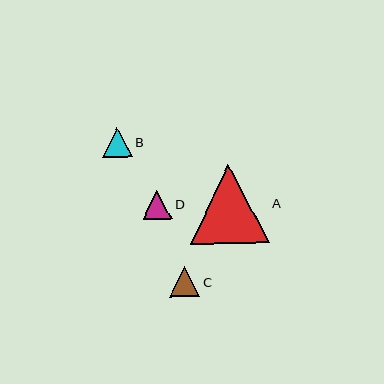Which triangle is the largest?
Triangle A is the largest with a size of approximately 80 pixels.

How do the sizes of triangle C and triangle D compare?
Triangle C and triangle D are approximately the same size.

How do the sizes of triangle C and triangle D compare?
Triangle C and triangle D are approximately the same size.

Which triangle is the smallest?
Triangle D is the smallest with a size of approximately 29 pixels.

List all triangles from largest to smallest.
From largest to smallest: A, C, B, D.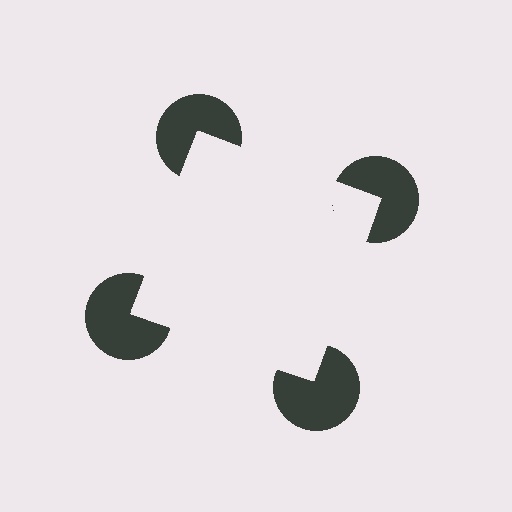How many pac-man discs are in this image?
There are 4 — one at each vertex of the illusory square.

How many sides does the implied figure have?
4 sides.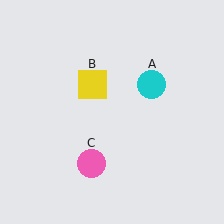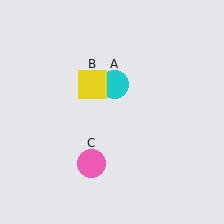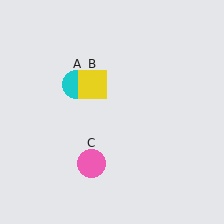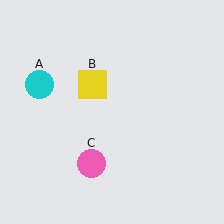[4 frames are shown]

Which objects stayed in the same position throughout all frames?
Yellow square (object B) and pink circle (object C) remained stationary.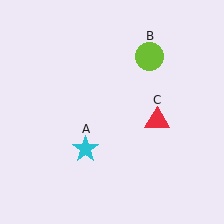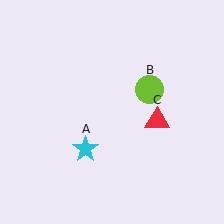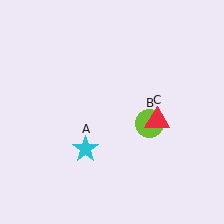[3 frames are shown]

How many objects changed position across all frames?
1 object changed position: lime circle (object B).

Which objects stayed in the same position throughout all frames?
Cyan star (object A) and red triangle (object C) remained stationary.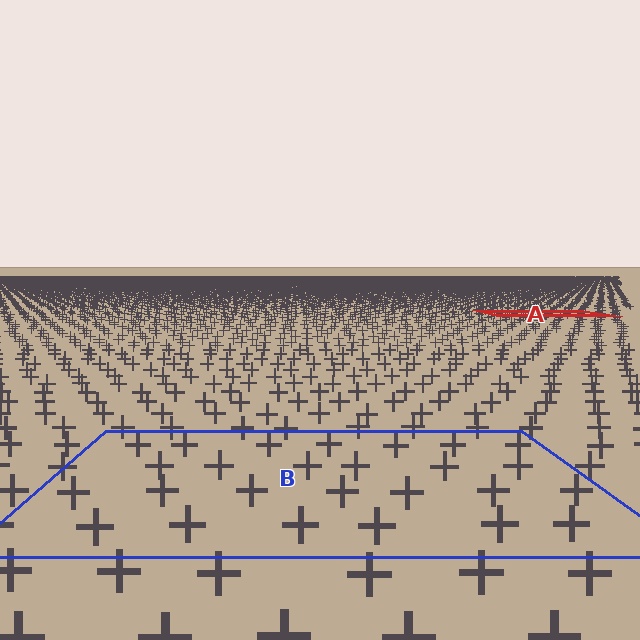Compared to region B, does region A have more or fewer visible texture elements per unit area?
Region A has more texture elements per unit area — they are packed more densely because it is farther away.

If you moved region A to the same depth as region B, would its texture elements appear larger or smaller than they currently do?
They would appear larger. At a closer depth, the same texture elements are projected at a bigger on-screen size.